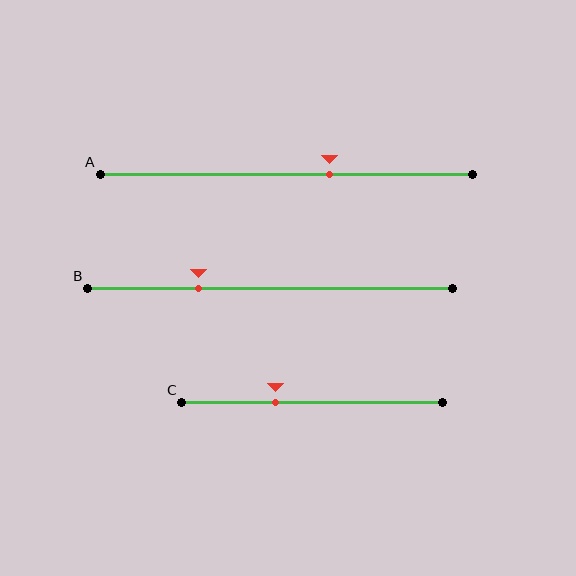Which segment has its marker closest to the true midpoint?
Segment A has its marker closest to the true midpoint.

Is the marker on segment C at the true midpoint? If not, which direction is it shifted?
No, the marker on segment C is shifted to the left by about 14% of the segment length.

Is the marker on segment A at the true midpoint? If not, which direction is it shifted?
No, the marker on segment A is shifted to the right by about 12% of the segment length.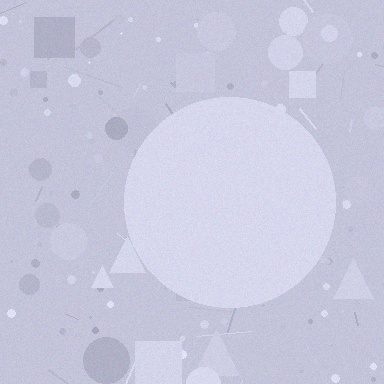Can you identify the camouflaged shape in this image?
The camouflaged shape is a circle.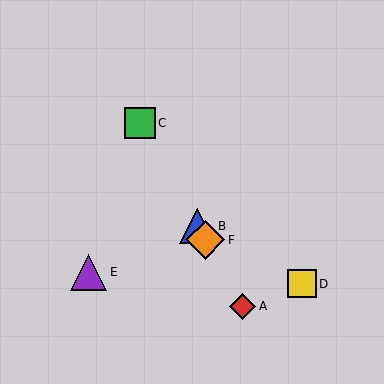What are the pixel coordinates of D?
Object D is at (302, 284).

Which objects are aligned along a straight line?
Objects A, B, C, F are aligned along a straight line.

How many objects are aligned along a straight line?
4 objects (A, B, C, F) are aligned along a straight line.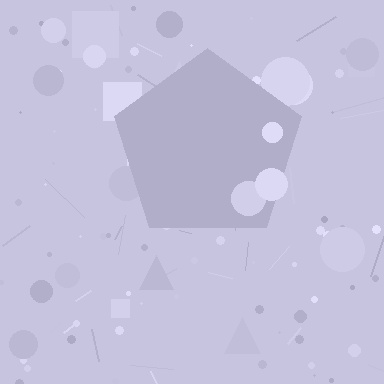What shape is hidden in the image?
A pentagon is hidden in the image.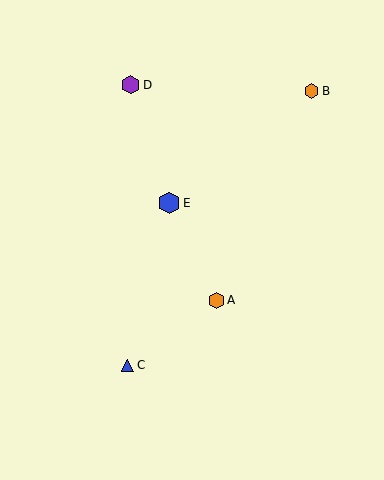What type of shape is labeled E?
Shape E is a blue hexagon.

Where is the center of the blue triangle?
The center of the blue triangle is at (127, 365).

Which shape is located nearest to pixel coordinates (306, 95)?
The orange hexagon (labeled B) at (312, 91) is nearest to that location.